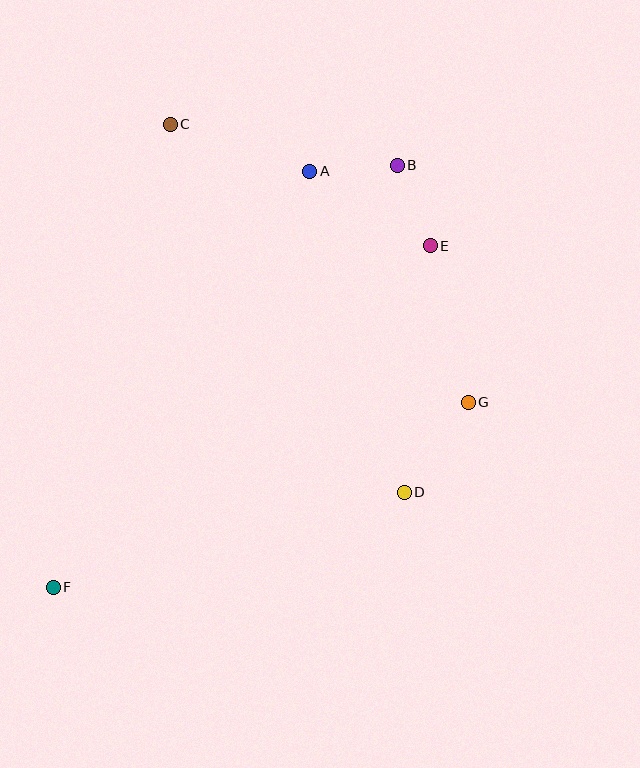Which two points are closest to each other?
Points B and E are closest to each other.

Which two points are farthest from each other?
Points B and F are farthest from each other.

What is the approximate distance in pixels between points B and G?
The distance between B and G is approximately 247 pixels.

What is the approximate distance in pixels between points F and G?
The distance between F and G is approximately 454 pixels.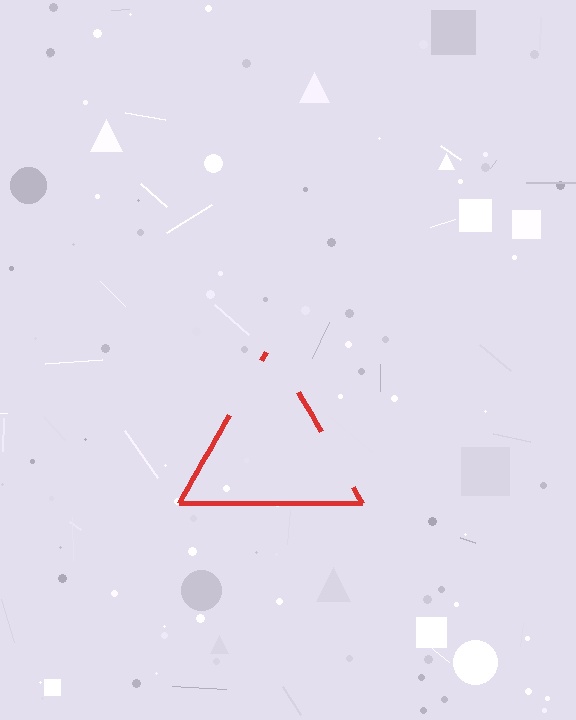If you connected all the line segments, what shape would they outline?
They would outline a triangle.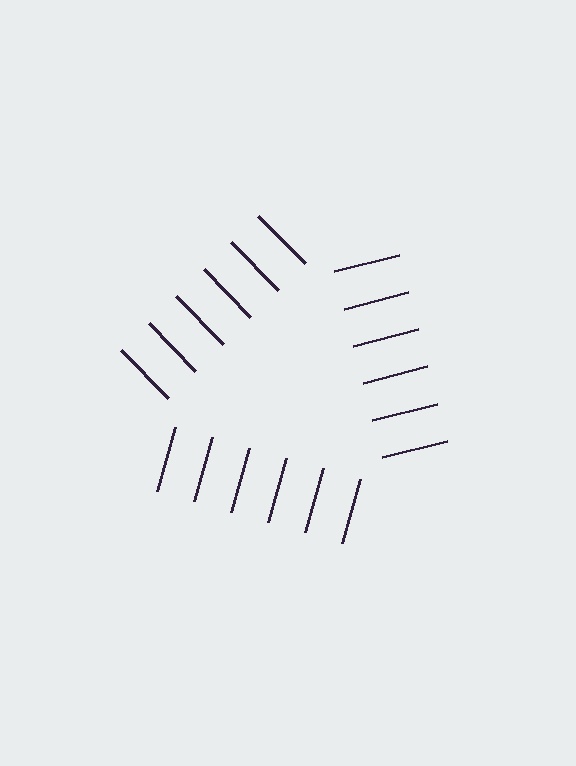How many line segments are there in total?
18 — 6 along each of the 3 edges.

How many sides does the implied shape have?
3 sides — the line-ends trace a triangle.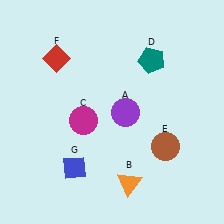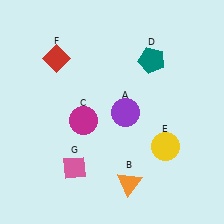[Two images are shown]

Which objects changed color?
E changed from brown to yellow. G changed from blue to pink.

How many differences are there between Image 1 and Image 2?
There are 2 differences between the two images.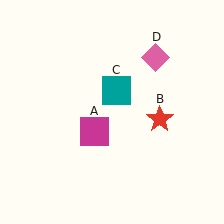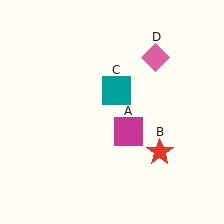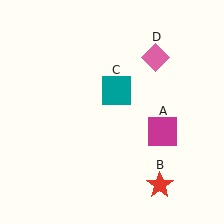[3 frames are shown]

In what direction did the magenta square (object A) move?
The magenta square (object A) moved right.